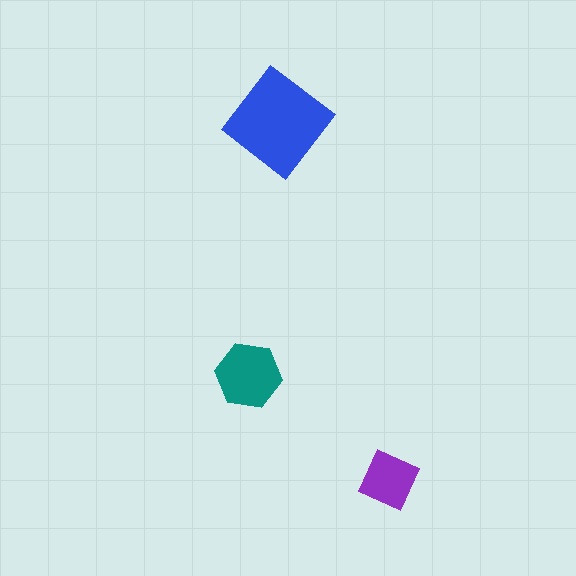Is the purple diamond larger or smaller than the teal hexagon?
Smaller.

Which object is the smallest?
The purple diamond.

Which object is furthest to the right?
The purple diamond is rightmost.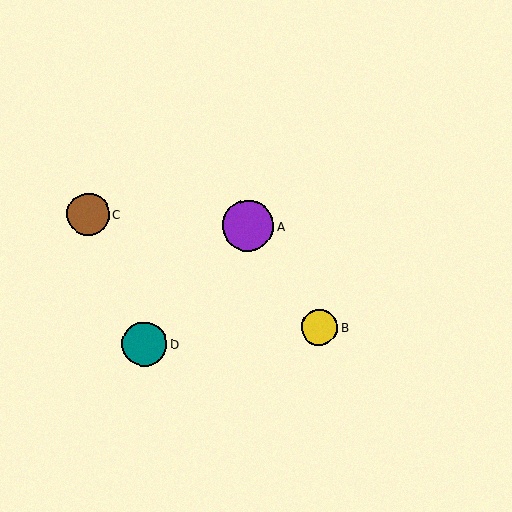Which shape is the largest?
The purple circle (labeled A) is the largest.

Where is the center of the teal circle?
The center of the teal circle is at (145, 344).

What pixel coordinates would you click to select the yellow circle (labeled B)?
Click at (319, 327) to select the yellow circle B.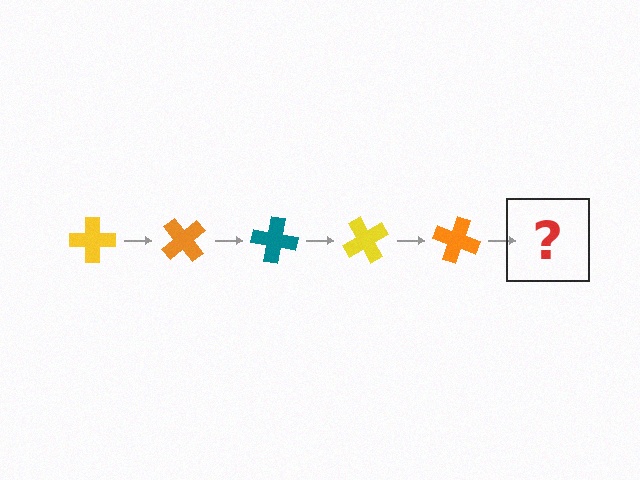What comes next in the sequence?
The next element should be a teal cross, rotated 250 degrees from the start.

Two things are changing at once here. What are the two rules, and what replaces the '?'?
The two rules are that it rotates 50 degrees each step and the color cycles through yellow, orange, and teal. The '?' should be a teal cross, rotated 250 degrees from the start.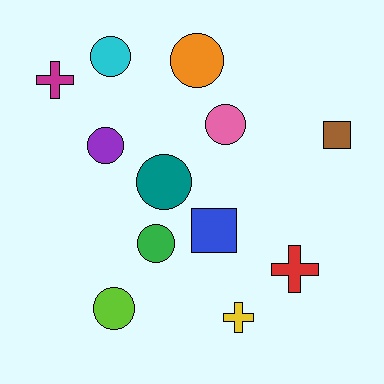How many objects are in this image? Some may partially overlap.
There are 12 objects.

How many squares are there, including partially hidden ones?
There are 2 squares.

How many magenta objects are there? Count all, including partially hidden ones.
There is 1 magenta object.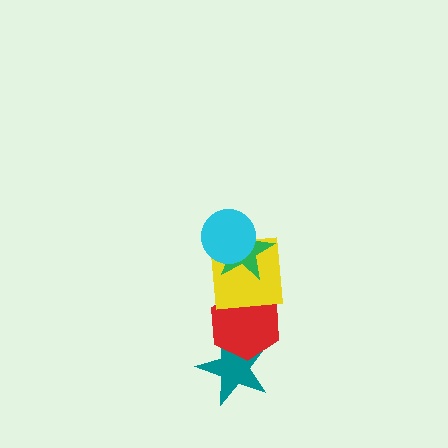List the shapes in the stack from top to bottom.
From top to bottom: the cyan circle, the green star, the yellow square, the red hexagon, the teal star.